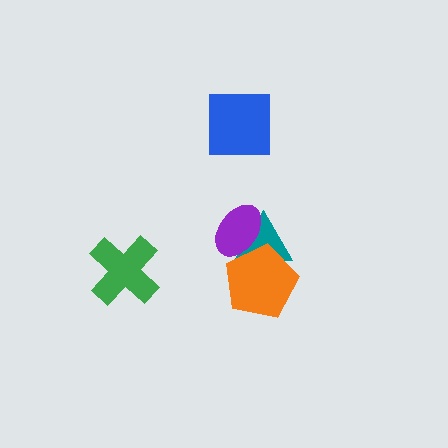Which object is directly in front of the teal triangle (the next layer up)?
The purple ellipse is directly in front of the teal triangle.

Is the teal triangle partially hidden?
Yes, it is partially covered by another shape.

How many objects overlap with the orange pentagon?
2 objects overlap with the orange pentagon.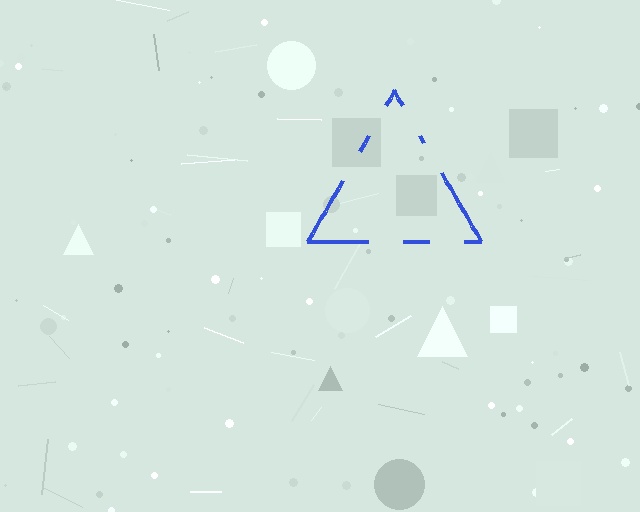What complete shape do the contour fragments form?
The contour fragments form a triangle.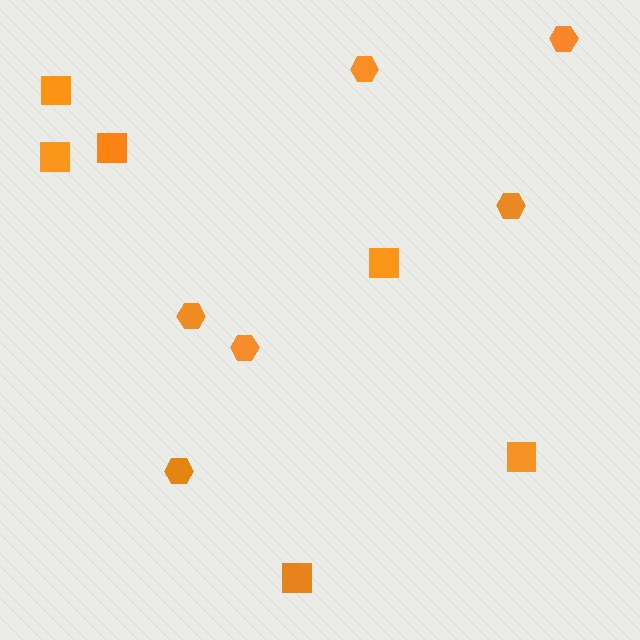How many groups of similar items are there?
There are 2 groups: one group of hexagons (6) and one group of squares (6).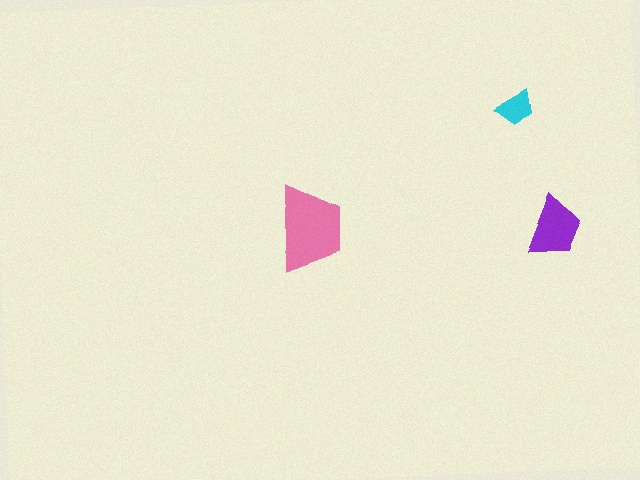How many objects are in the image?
There are 3 objects in the image.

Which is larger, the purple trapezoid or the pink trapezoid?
The pink one.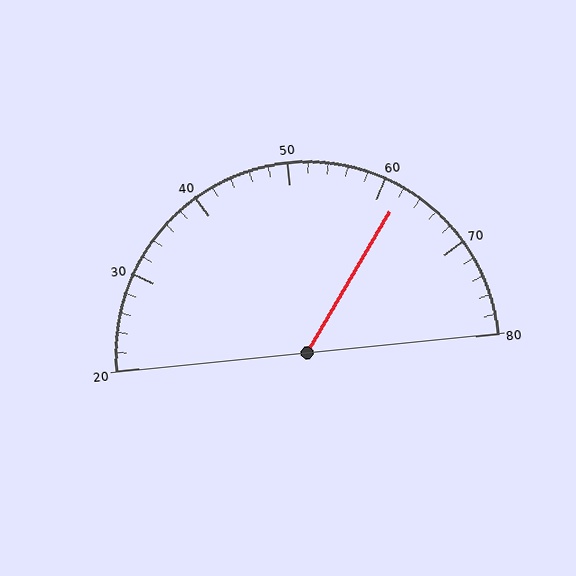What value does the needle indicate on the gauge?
The needle indicates approximately 62.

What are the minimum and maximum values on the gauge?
The gauge ranges from 20 to 80.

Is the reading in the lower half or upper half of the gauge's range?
The reading is in the upper half of the range (20 to 80).